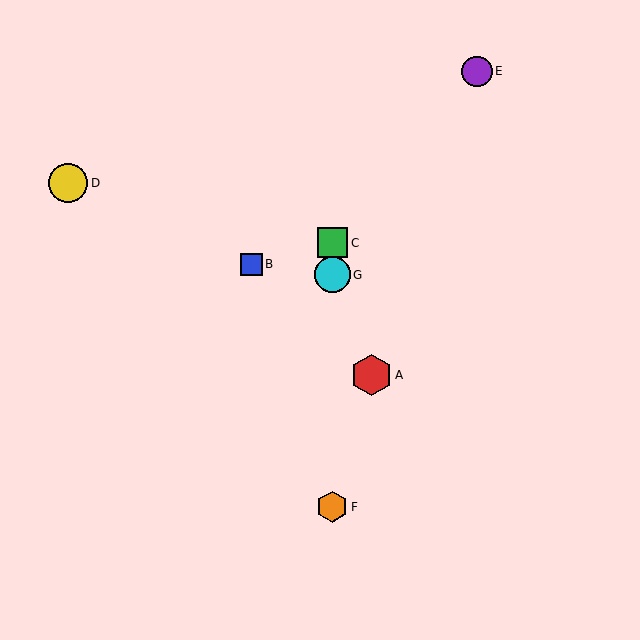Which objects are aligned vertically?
Objects C, F, G are aligned vertically.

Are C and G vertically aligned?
Yes, both are at x≈332.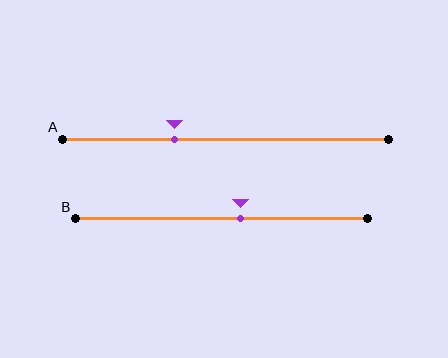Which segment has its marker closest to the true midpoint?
Segment B has its marker closest to the true midpoint.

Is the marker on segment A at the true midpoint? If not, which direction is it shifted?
No, the marker on segment A is shifted to the left by about 16% of the segment length.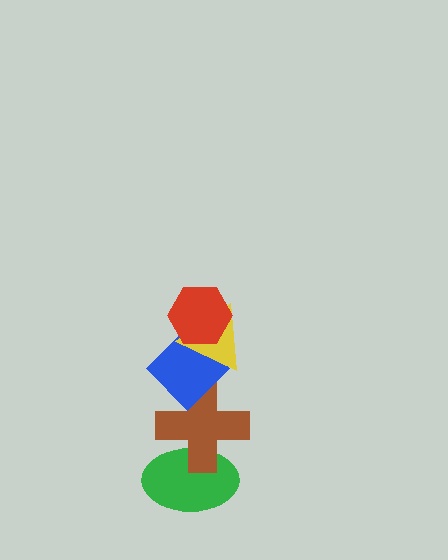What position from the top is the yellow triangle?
The yellow triangle is 2nd from the top.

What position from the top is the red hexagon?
The red hexagon is 1st from the top.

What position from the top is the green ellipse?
The green ellipse is 5th from the top.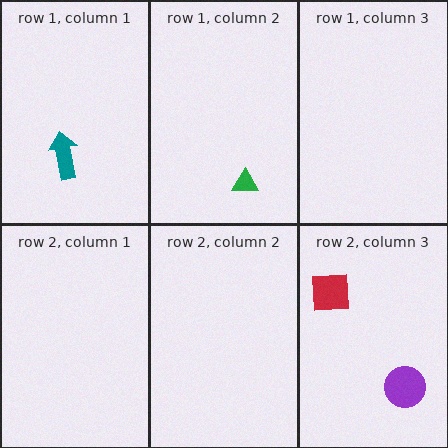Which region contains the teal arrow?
The row 1, column 1 region.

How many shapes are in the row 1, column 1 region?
1.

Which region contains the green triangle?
The row 1, column 2 region.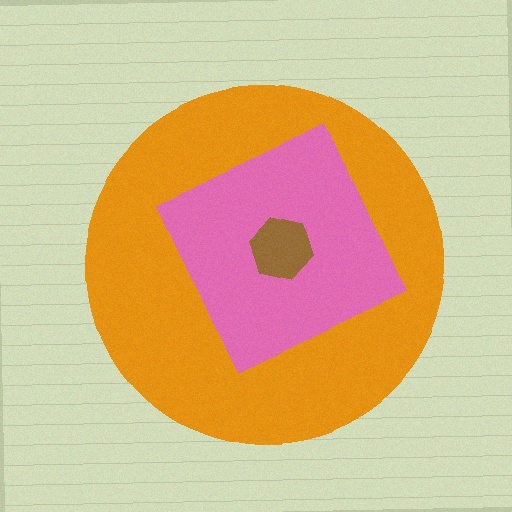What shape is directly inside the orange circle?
The pink diamond.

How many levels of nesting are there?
3.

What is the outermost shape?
The orange circle.